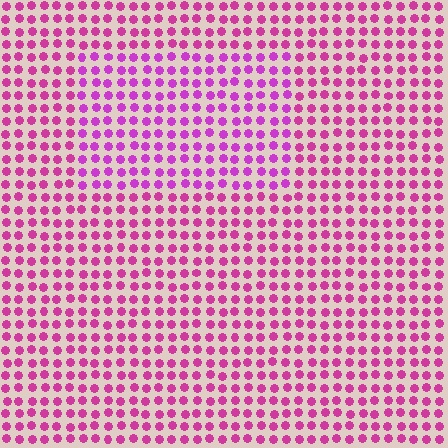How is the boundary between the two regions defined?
The boundary is defined purely by a slight shift in hue (about 22 degrees). Spacing, size, and orientation are identical on both sides.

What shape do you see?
I see a rectangle.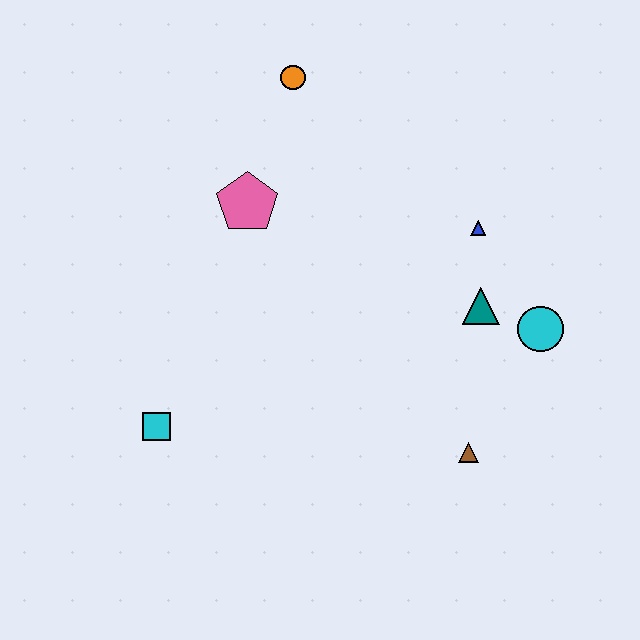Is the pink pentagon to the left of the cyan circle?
Yes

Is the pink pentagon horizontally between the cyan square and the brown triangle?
Yes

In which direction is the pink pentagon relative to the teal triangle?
The pink pentagon is to the left of the teal triangle.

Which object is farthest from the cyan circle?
The cyan square is farthest from the cyan circle.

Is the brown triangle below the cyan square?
Yes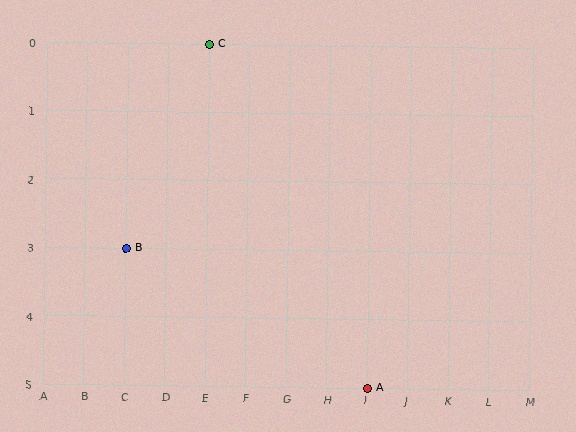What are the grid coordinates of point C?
Point C is at grid coordinates (E, 0).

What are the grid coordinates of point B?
Point B is at grid coordinates (C, 3).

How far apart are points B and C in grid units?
Points B and C are 2 columns and 3 rows apart (about 3.6 grid units diagonally).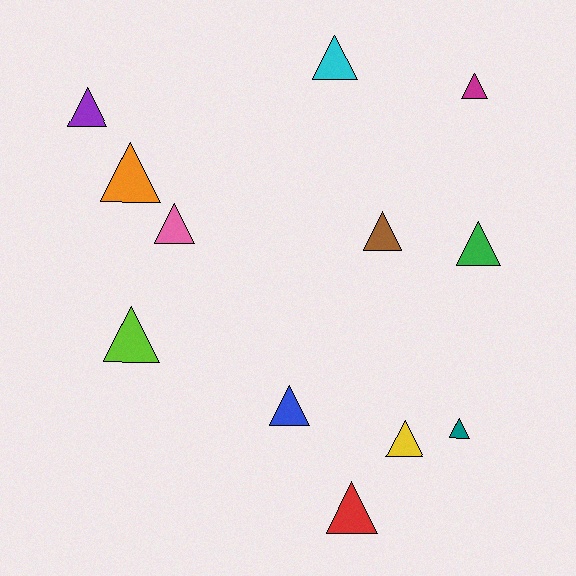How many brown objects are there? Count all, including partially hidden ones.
There is 1 brown object.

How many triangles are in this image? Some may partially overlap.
There are 12 triangles.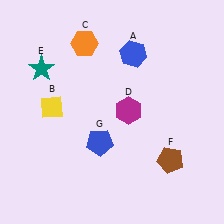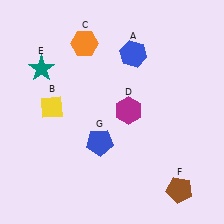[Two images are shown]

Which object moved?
The brown pentagon (F) moved down.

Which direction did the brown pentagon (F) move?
The brown pentagon (F) moved down.